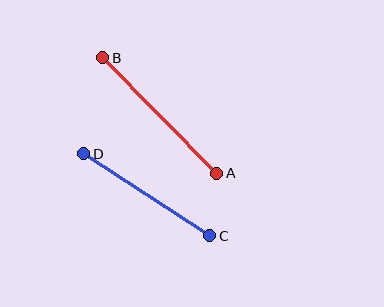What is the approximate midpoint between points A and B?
The midpoint is at approximately (160, 115) pixels.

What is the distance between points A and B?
The distance is approximately 162 pixels.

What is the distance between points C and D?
The distance is approximately 151 pixels.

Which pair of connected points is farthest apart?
Points A and B are farthest apart.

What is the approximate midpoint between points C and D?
The midpoint is at approximately (147, 195) pixels.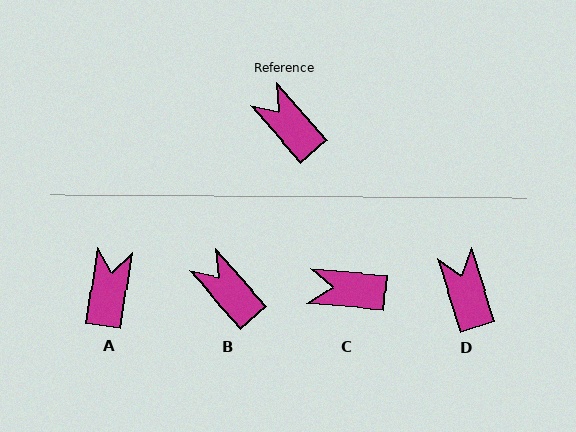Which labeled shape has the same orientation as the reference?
B.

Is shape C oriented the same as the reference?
No, it is off by about 44 degrees.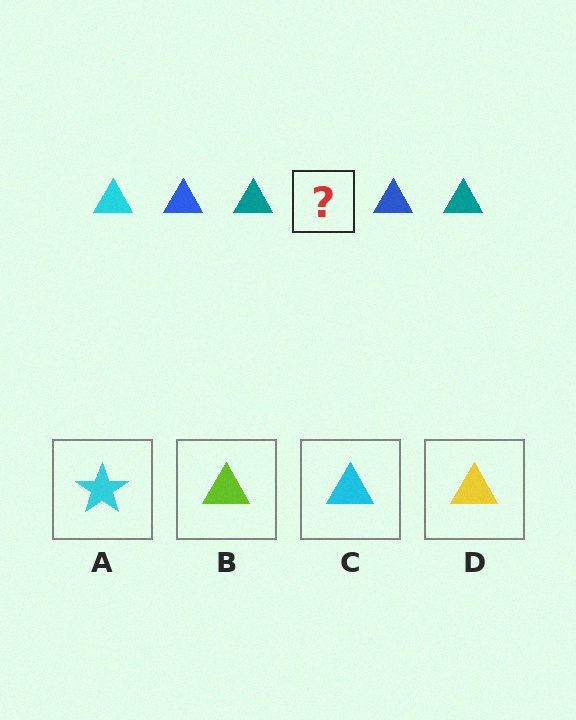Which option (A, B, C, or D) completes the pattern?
C.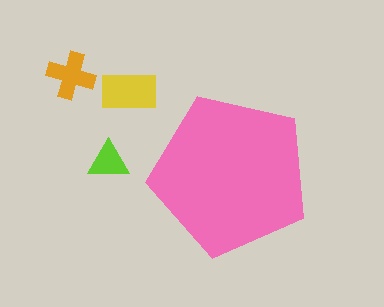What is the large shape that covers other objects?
A pink pentagon.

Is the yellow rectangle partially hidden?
No, the yellow rectangle is fully visible.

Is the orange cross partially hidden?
No, the orange cross is fully visible.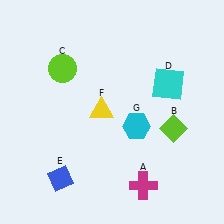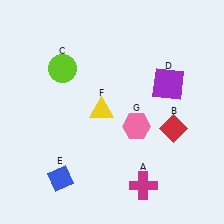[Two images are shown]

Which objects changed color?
B changed from lime to red. D changed from cyan to purple. G changed from cyan to pink.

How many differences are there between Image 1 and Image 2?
There are 3 differences between the two images.